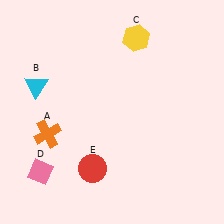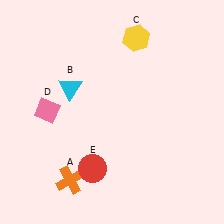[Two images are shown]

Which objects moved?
The objects that moved are: the orange cross (A), the cyan triangle (B), the pink diamond (D).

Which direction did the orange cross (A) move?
The orange cross (A) moved down.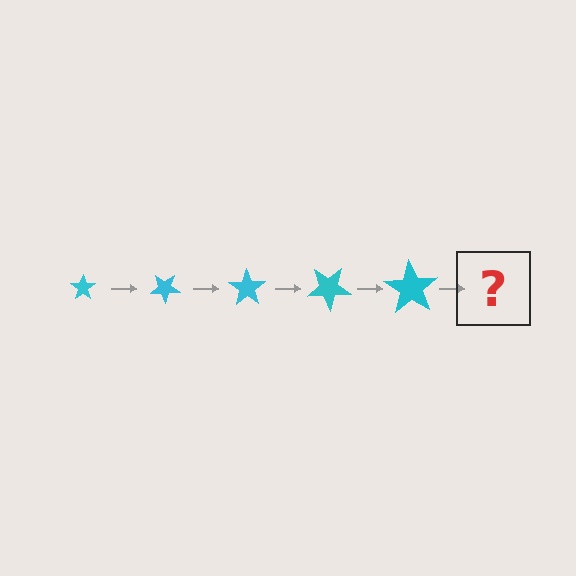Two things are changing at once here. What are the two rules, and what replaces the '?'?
The two rules are that the star grows larger each step and it rotates 35 degrees each step. The '?' should be a star, larger than the previous one and rotated 175 degrees from the start.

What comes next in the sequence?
The next element should be a star, larger than the previous one and rotated 175 degrees from the start.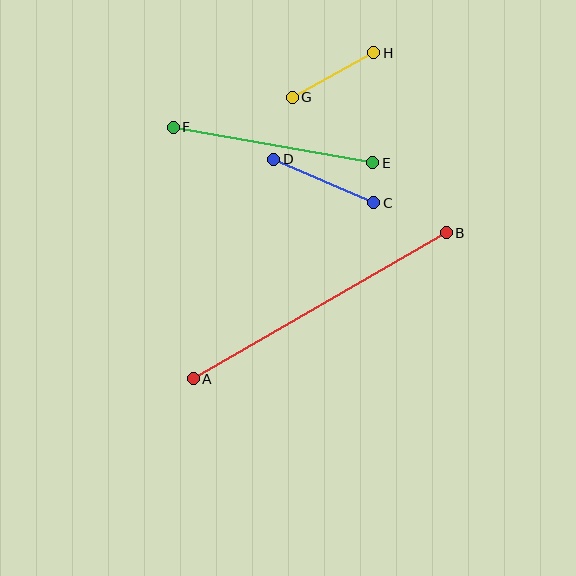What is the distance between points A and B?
The distance is approximately 292 pixels.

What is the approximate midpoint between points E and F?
The midpoint is at approximately (273, 145) pixels.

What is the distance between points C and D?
The distance is approximately 109 pixels.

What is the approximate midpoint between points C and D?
The midpoint is at approximately (324, 181) pixels.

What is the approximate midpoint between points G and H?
The midpoint is at approximately (333, 75) pixels.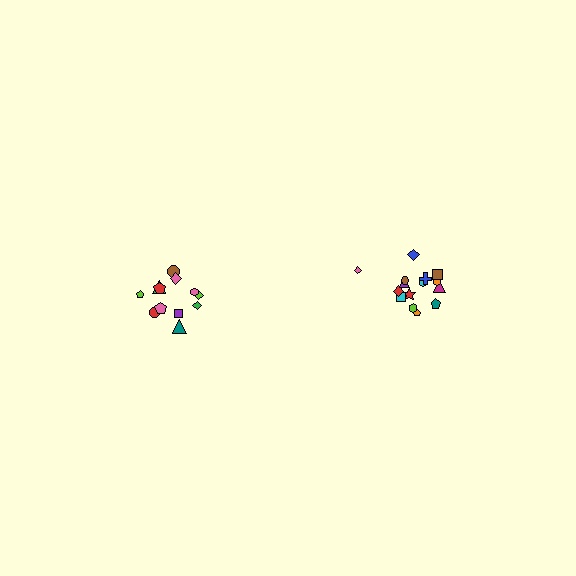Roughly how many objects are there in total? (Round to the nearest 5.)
Roughly 25 objects in total.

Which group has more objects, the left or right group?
The right group.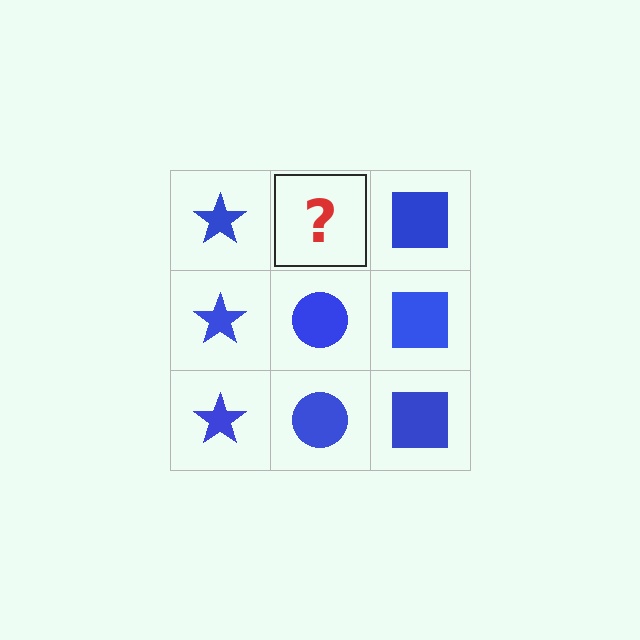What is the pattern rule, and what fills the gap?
The rule is that each column has a consistent shape. The gap should be filled with a blue circle.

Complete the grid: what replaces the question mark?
The question mark should be replaced with a blue circle.